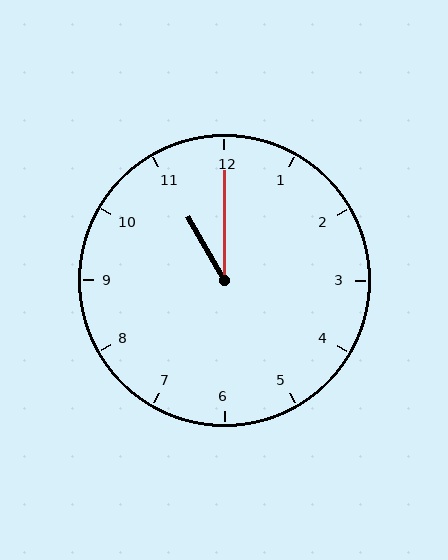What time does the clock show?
11:00.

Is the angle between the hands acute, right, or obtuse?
It is acute.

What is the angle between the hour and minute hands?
Approximately 30 degrees.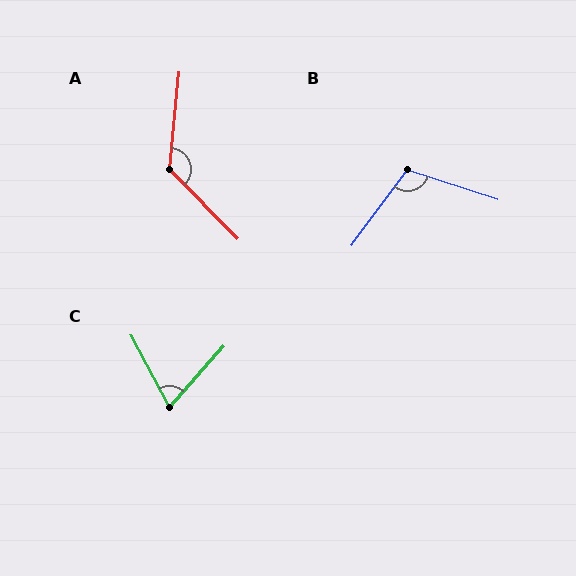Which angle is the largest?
A, at approximately 130 degrees.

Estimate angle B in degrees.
Approximately 108 degrees.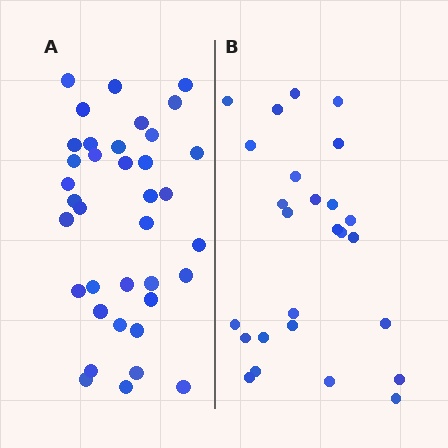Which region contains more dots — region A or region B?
Region A (the left region) has more dots.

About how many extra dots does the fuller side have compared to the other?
Region A has roughly 12 or so more dots than region B.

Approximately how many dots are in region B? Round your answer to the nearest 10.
About 30 dots. (The exact count is 26, which rounds to 30.)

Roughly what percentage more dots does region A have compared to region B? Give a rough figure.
About 40% more.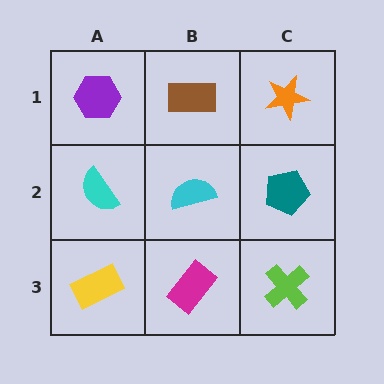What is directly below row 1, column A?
A cyan semicircle.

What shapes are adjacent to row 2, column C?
An orange star (row 1, column C), a lime cross (row 3, column C), a cyan semicircle (row 2, column B).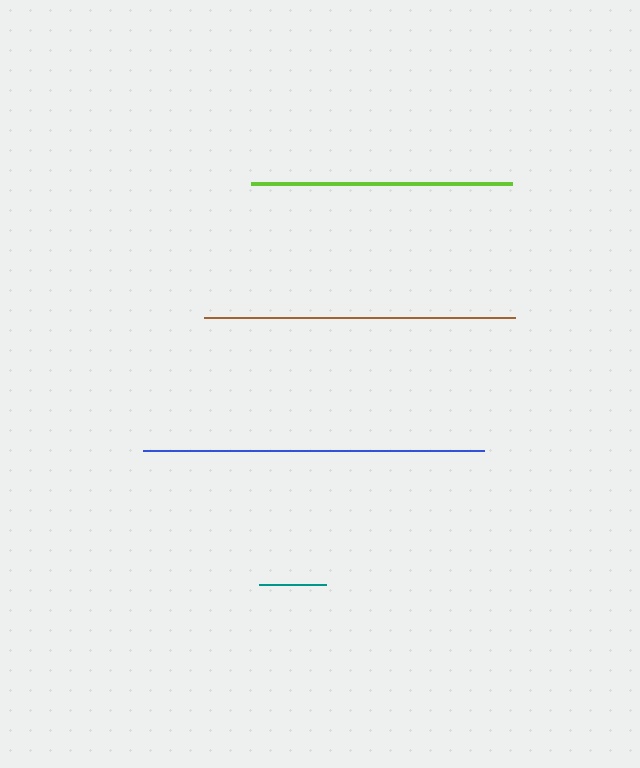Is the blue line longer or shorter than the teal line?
The blue line is longer than the teal line.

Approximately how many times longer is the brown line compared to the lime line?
The brown line is approximately 1.2 times the length of the lime line.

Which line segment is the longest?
The blue line is the longest at approximately 341 pixels.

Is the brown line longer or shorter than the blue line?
The blue line is longer than the brown line.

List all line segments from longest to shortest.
From longest to shortest: blue, brown, lime, teal.